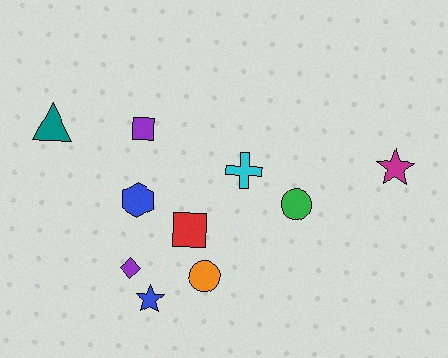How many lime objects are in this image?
There are no lime objects.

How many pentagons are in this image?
There are no pentagons.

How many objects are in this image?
There are 10 objects.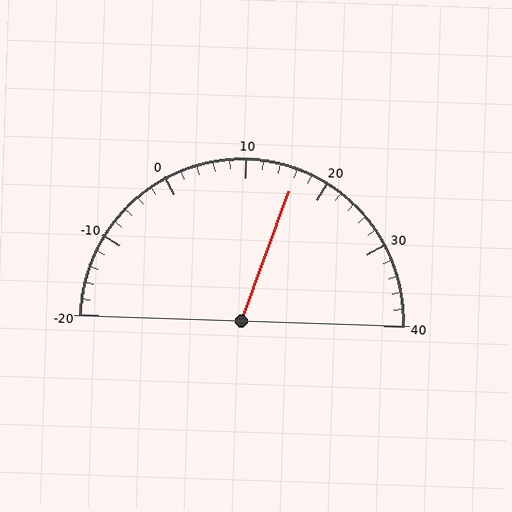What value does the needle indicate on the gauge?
The needle indicates approximately 16.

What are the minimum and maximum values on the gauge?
The gauge ranges from -20 to 40.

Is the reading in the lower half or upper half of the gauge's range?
The reading is in the upper half of the range (-20 to 40).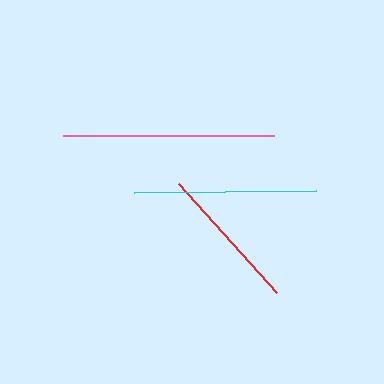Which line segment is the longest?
The pink line is the longest at approximately 211 pixels.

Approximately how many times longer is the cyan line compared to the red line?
The cyan line is approximately 1.2 times the length of the red line.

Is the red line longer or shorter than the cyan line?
The cyan line is longer than the red line.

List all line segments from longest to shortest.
From longest to shortest: pink, cyan, red.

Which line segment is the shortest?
The red line is the shortest at approximately 146 pixels.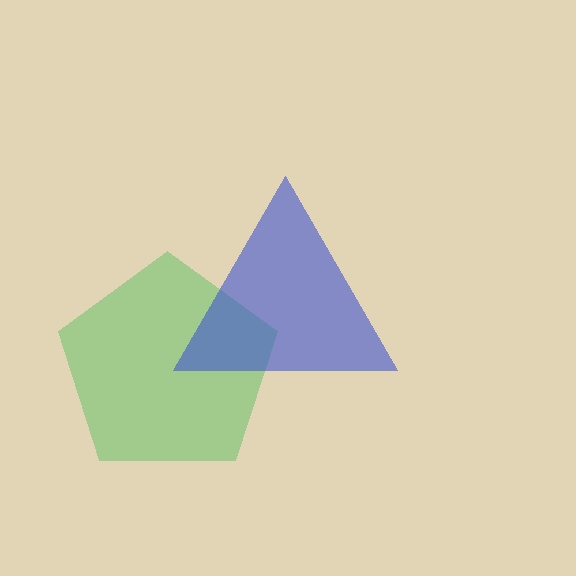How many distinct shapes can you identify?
There are 2 distinct shapes: a green pentagon, a blue triangle.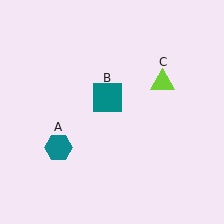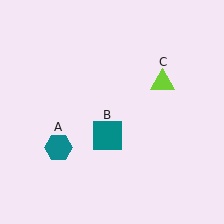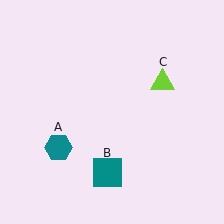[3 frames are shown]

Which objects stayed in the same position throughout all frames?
Teal hexagon (object A) and lime triangle (object C) remained stationary.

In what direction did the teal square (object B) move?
The teal square (object B) moved down.